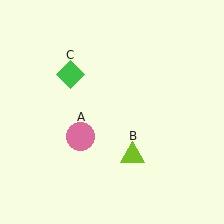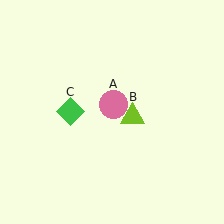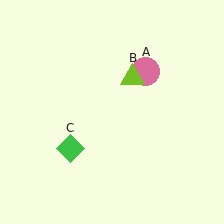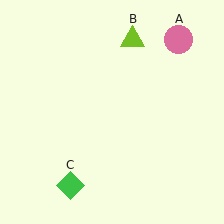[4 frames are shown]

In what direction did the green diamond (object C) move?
The green diamond (object C) moved down.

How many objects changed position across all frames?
3 objects changed position: pink circle (object A), lime triangle (object B), green diamond (object C).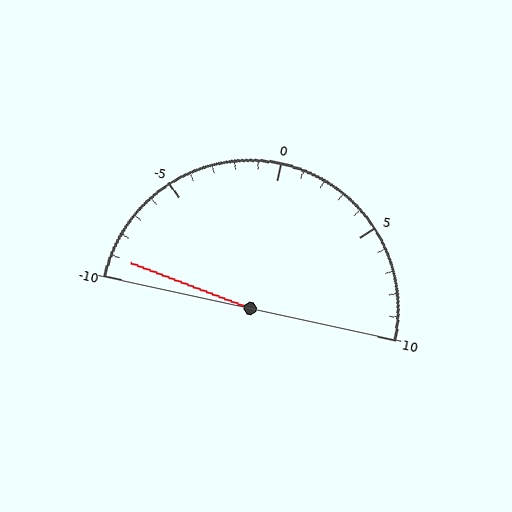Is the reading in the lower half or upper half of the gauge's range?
The reading is in the lower half of the range (-10 to 10).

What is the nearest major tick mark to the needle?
The nearest major tick mark is -10.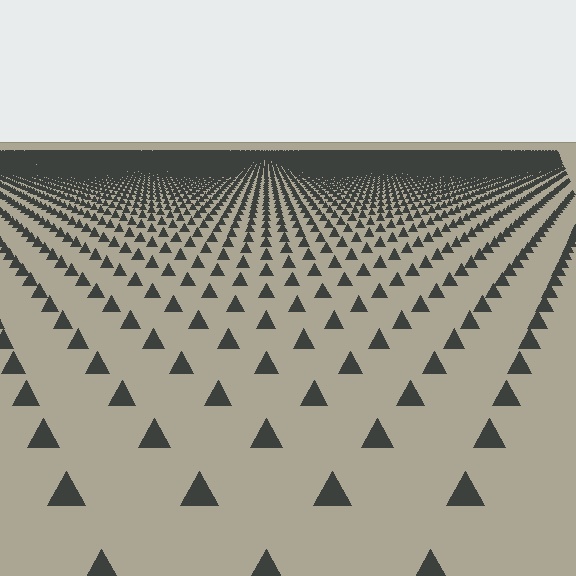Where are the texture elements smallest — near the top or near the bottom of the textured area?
Near the top.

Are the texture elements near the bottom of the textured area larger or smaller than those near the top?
Larger. Near the bottom, elements are closer to the viewer and appear at a bigger on-screen size.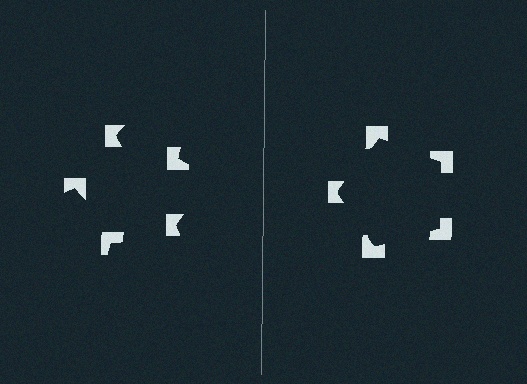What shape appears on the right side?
An illusory pentagon.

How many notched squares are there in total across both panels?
10 — 5 on each side.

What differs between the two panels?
The notched squares are positioned identically on both sides; only the wedge orientations differ. On the right they align to a pentagon; on the left they are misaligned.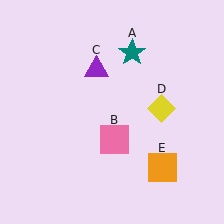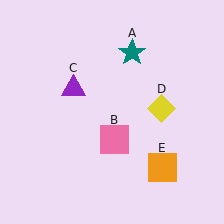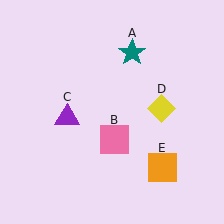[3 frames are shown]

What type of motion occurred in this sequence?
The purple triangle (object C) rotated counterclockwise around the center of the scene.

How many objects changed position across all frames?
1 object changed position: purple triangle (object C).